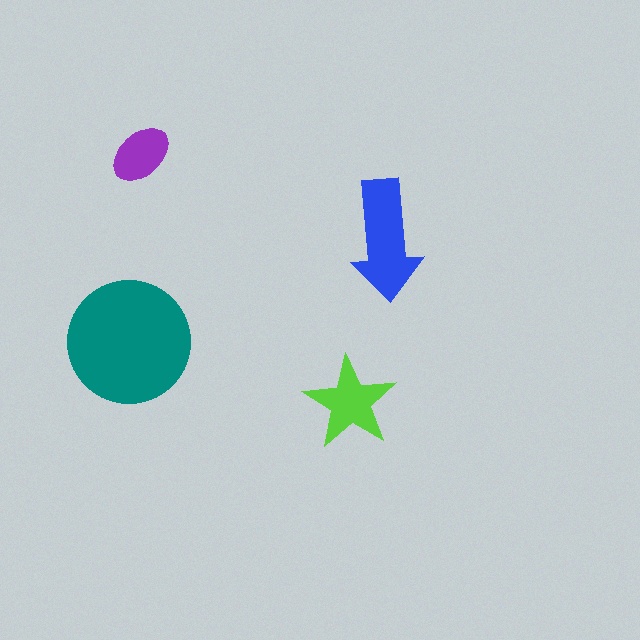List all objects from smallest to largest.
The purple ellipse, the lime star, the blue arrow, the teal circle.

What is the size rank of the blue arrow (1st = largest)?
2nd.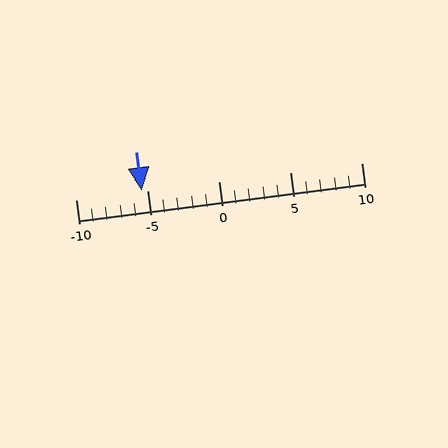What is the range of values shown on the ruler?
The ruler shows values from -10 to 10.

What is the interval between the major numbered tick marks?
The major tick marks are spaced 5 units apart.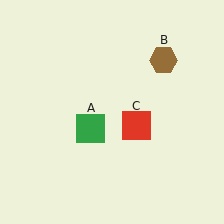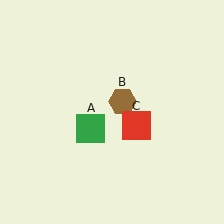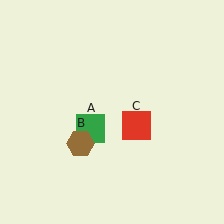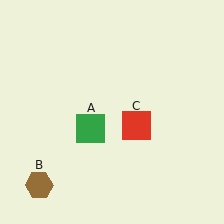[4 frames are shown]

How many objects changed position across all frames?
1 object changed position: brown hexagon (object B).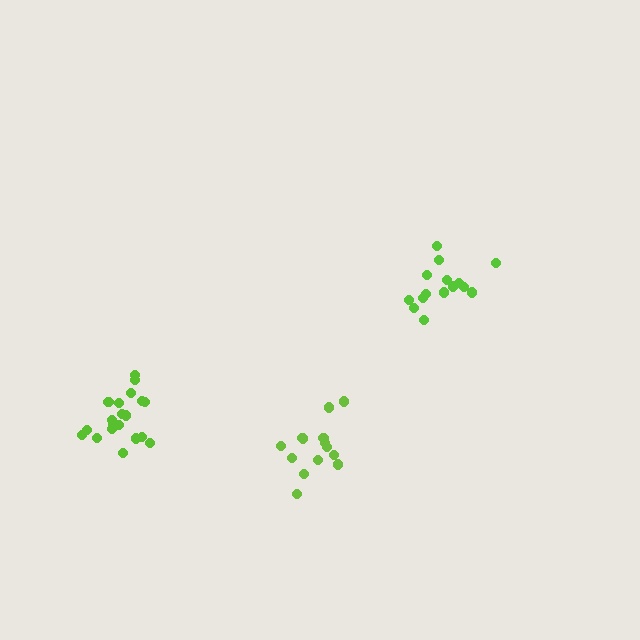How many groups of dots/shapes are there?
There are 3 groups.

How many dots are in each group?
Group 1: 20 dots, Group 2: 16 dots, Group 3: 14 dots (50 total).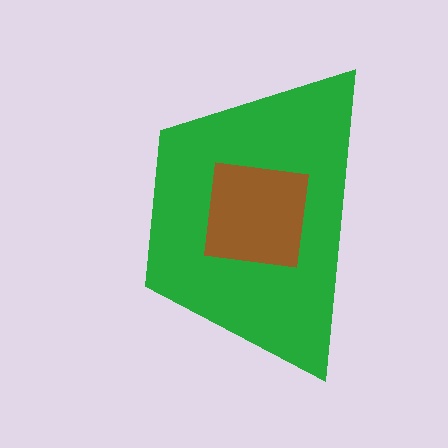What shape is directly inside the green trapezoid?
The brown square.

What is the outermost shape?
The green trapezoid.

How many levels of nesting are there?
2.